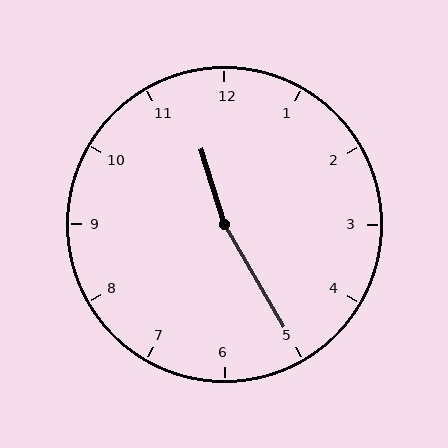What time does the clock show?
11:25.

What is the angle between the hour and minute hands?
Approximately 168 degrees.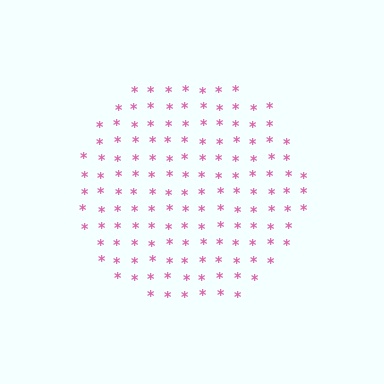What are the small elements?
The small elements are asterisks.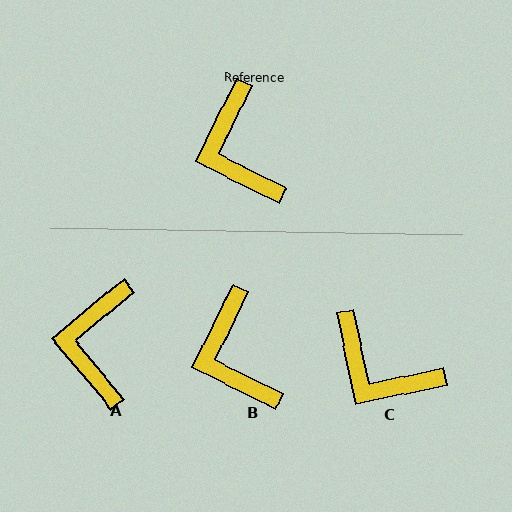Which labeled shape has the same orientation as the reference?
B.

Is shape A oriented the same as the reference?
No, it is off by about 24 degrees.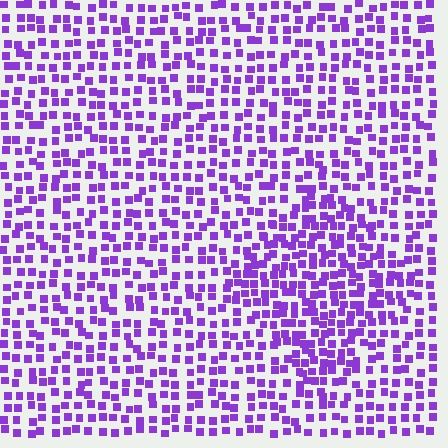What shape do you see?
I see a diamond.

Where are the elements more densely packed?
The elements are more densely packed inside the diamond boundary.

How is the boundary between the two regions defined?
The boundary is defined by a change in element density (approximately 1.6x ratio). All elements are the same color, size, and shape.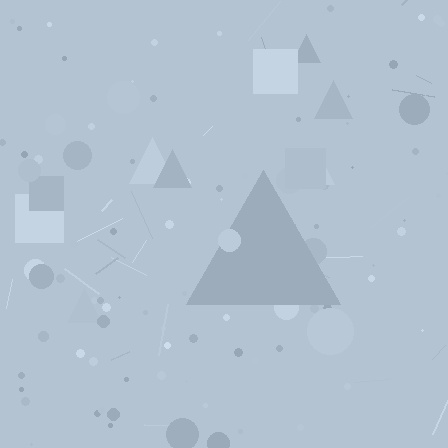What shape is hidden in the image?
A triangle is hidden in the image.